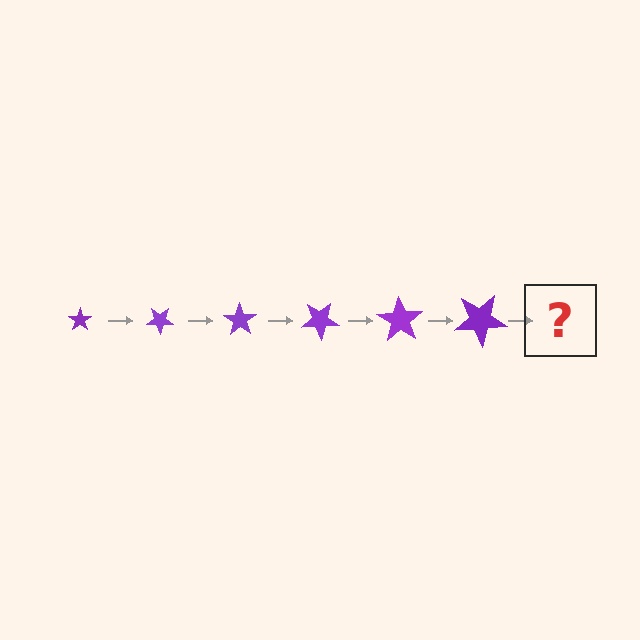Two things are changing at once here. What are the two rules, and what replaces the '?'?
The two rules are that the star grows larger each step and it rotates 35 degrees each step. The '?' should be a star, larger than the previous one and rotated 210 degrees from the start.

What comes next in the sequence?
The next element should be a star, larger than the previous one and rotated 210 degrees from the start.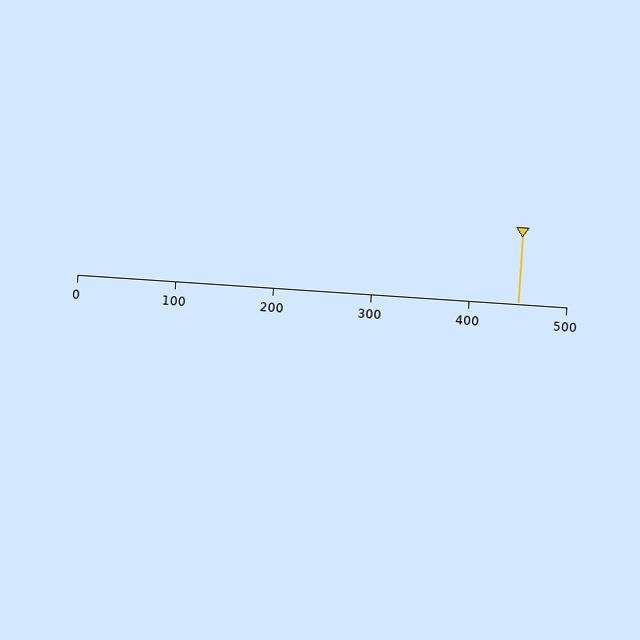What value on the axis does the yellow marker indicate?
The marker indicates approximately 450.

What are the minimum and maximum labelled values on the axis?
The axis runs from 0 to 500.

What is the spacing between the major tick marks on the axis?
The major ticks are spaced 100 apart.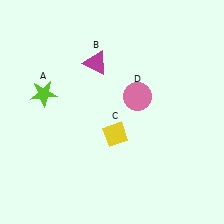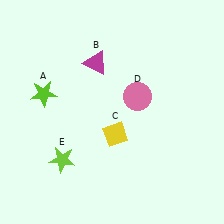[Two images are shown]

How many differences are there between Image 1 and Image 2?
There is 1 difference between the two images.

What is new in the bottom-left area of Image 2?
A lime star (E) was added in the bottom-left area of Image 2.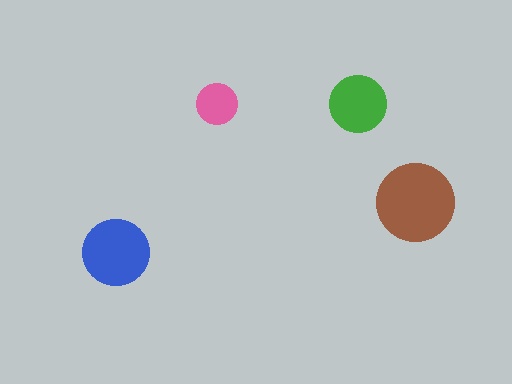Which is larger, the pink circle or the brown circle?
The brown one.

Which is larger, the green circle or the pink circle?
The green one.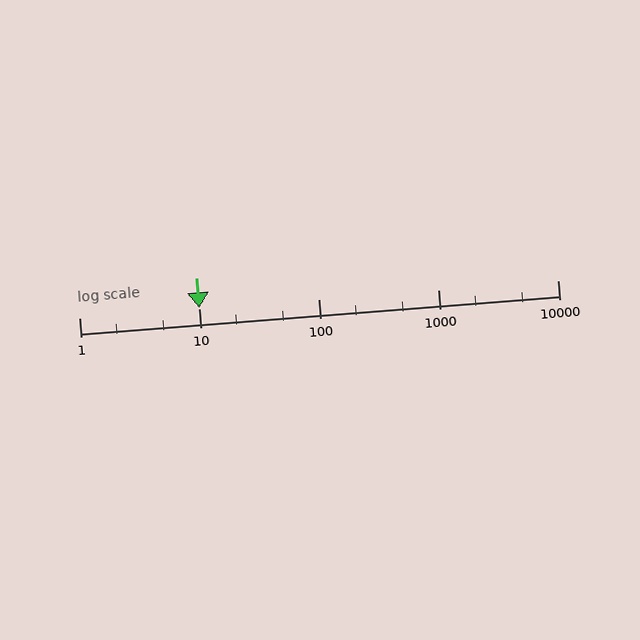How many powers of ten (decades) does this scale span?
The scale spans 4 decades, from 1 to 10000.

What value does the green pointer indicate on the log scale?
The pointer indicates approximately 10.